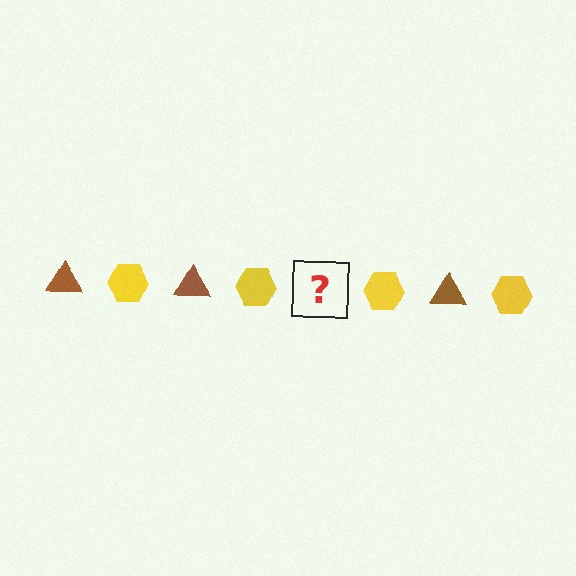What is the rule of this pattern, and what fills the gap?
The rule is that the pattern alternates between brown triangle and yellow hexagon. The gap should be filled with a brown triangle.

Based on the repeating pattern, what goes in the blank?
The blank should be a brown triangle.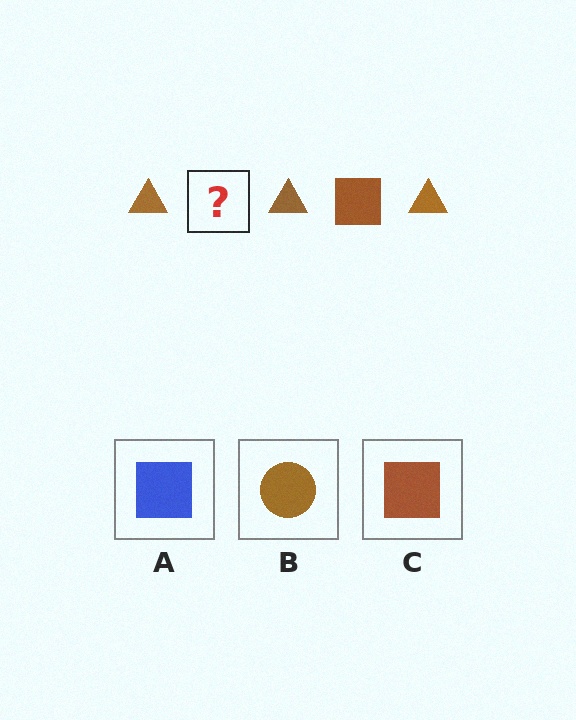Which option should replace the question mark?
Option C.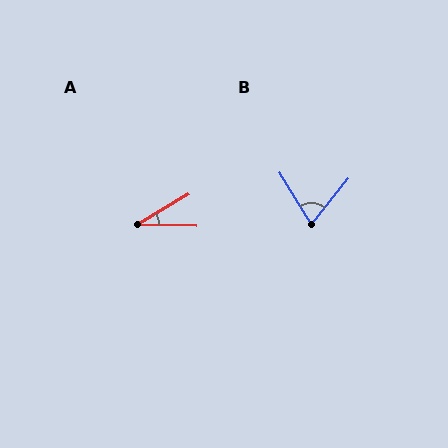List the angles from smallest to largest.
A (31°), B (70°).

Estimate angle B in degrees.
Approximately 70 degrees.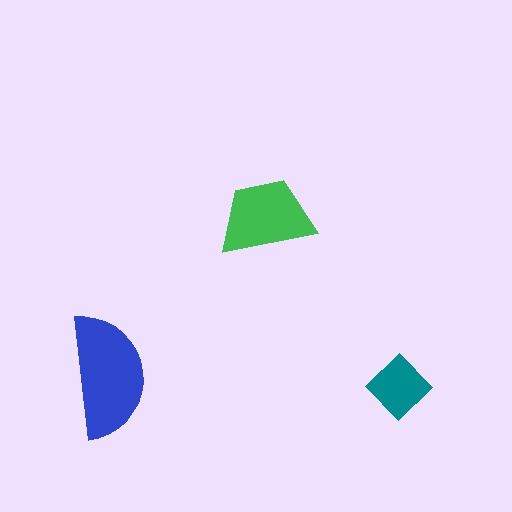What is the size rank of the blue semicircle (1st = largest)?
1st.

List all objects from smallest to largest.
The teal diamond, the green trapezoid, the blue semicircle.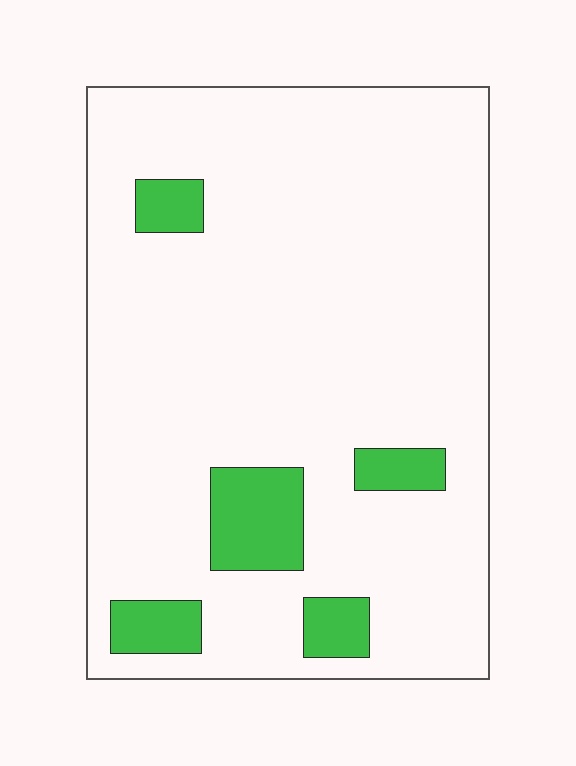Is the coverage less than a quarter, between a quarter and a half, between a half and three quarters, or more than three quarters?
Less than a quarter.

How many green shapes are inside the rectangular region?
5.